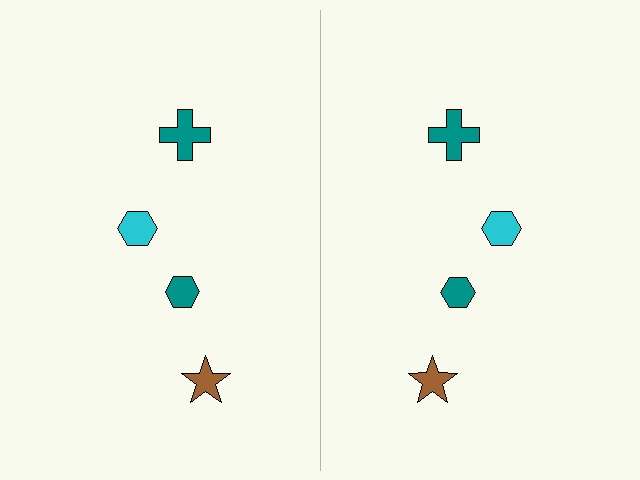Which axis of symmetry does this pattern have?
The pattern has a vertical axis of symmetry running through the center of the image.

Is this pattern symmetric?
Yes, this pattern has bilateral (reflection) symmetry.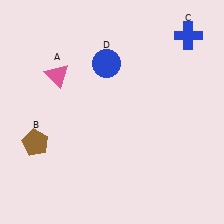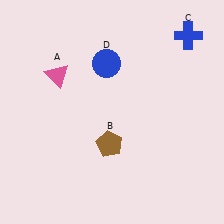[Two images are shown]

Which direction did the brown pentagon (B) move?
The brown pentagon (B) moved right.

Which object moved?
The brown pentagon (B) moved right.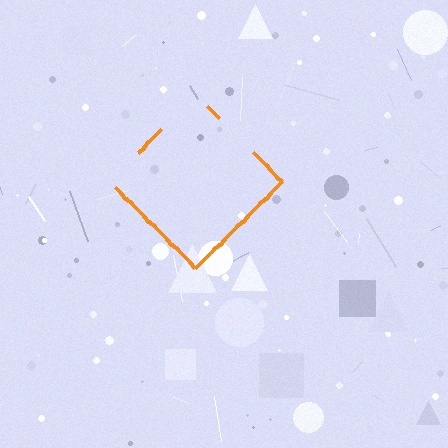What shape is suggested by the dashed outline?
The dashed outline suggests a diamond.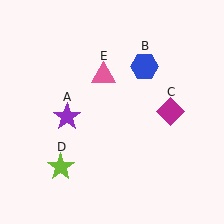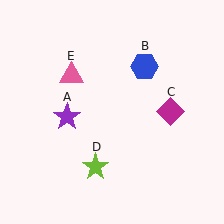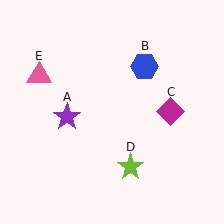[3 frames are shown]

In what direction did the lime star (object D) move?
The lime star (object D) moved right.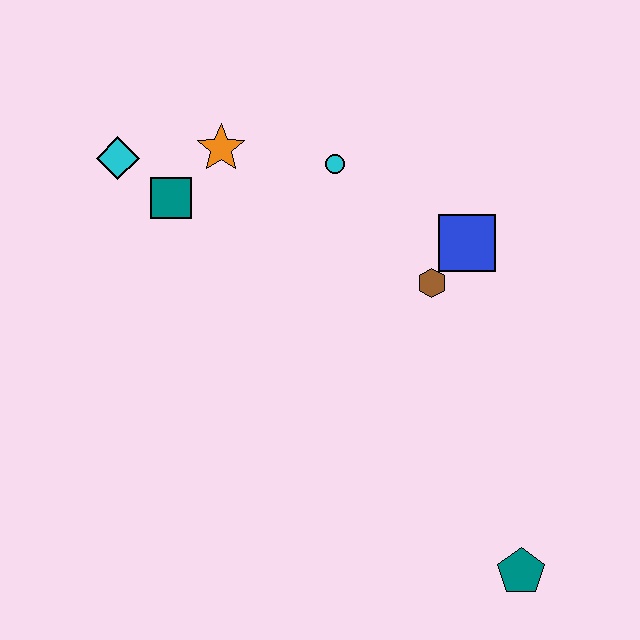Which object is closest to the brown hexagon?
The blue square is closest to the brown hexagon.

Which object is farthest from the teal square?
The teal pentagon is farthest from the teal square.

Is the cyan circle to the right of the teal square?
Yes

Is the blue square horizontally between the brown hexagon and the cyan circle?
No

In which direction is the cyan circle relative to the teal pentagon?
The cyan circle is above the teal pentagon.